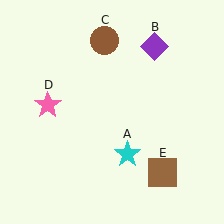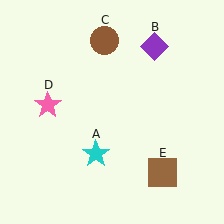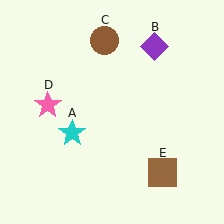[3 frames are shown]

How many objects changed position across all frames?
1 object changed position: cyan star (object A).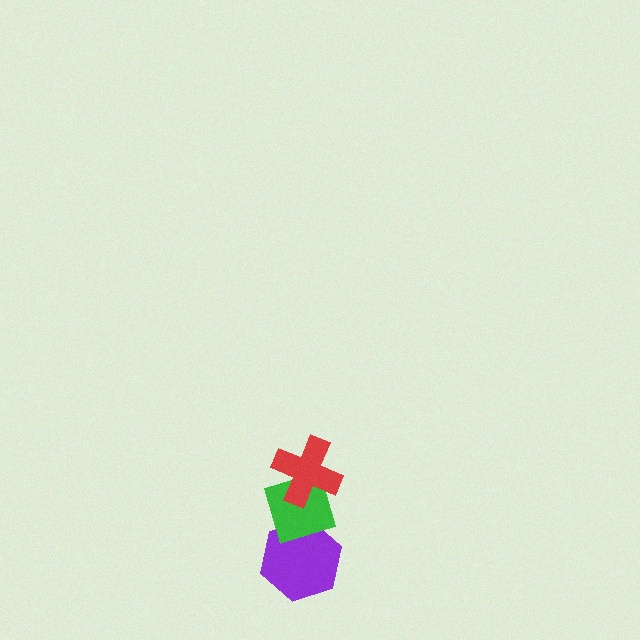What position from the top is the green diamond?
The green diamond is 2nd from the top.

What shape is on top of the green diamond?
The red cross is on top of the green diamond.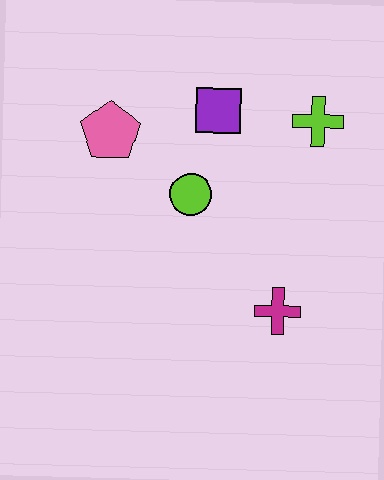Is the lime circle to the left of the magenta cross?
Yes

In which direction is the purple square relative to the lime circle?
The purple square is above the lime circle.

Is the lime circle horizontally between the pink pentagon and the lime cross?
Yes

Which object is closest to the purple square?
The lime circle is closest to the purple square.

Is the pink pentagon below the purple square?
Yes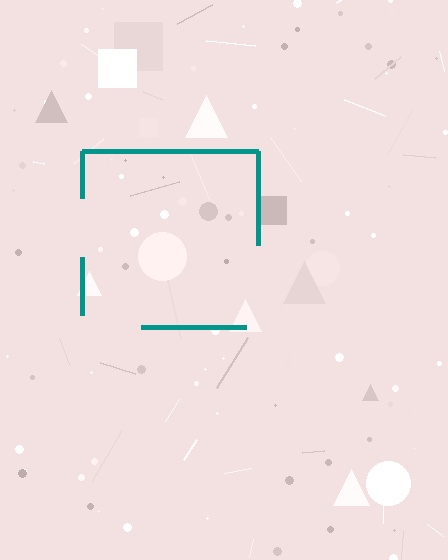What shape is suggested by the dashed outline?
The dashed outline suggests a square.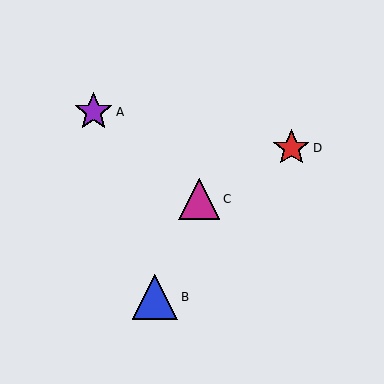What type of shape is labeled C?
Shape C is a magenta triangle.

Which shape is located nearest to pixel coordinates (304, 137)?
The red star (labeled D) at (291, 148) is nearest to that location.